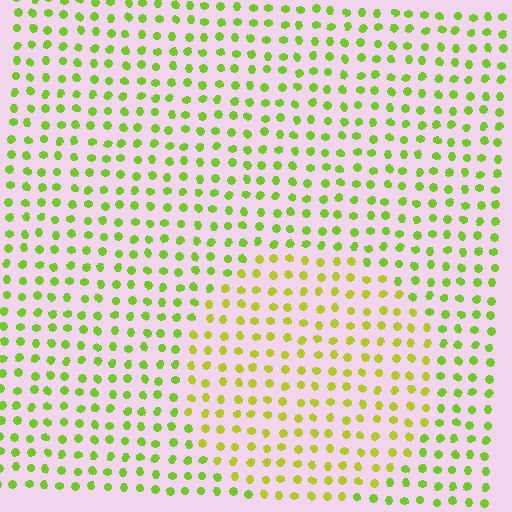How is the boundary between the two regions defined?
The boundary is defined purely by a slight shift in hue (about 25 degrees). Spacing, size, and orientation are identical on both sides.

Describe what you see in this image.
The image is filled with small lime elements in a uniform arrangement. A circle-shaped region is visible where the elements are tinted to a slightly different hue, forming a subtle color boundary.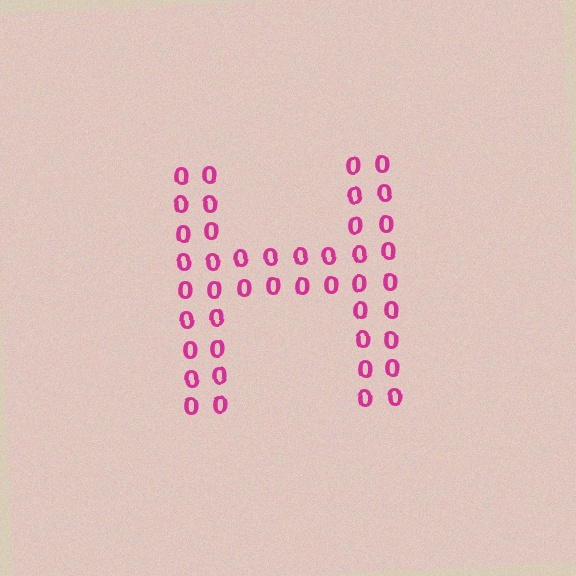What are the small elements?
The small elements are digit 0's.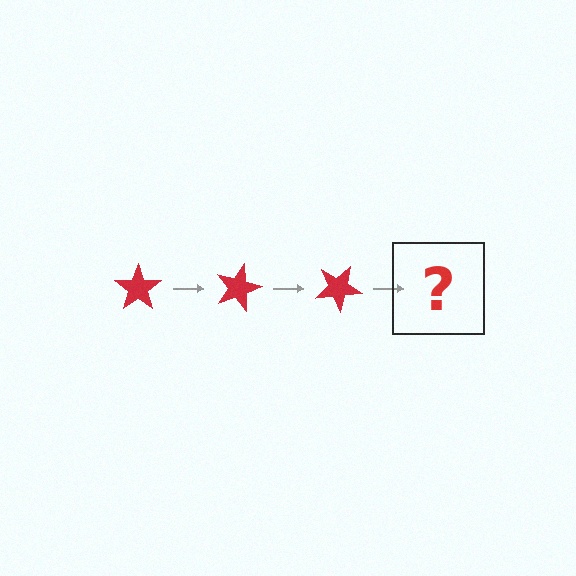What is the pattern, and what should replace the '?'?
The pattern is that the star rotates 15 degrees each step. The '?' should be a red star rotated 45 degrees.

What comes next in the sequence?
The next element should be a red star rotated 45 degrees.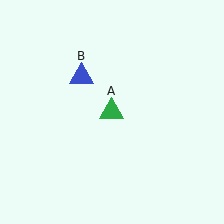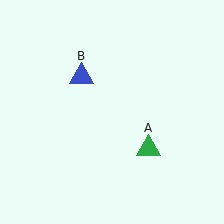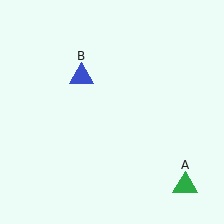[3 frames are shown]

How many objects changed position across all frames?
1 object changed position: green triangle (object A).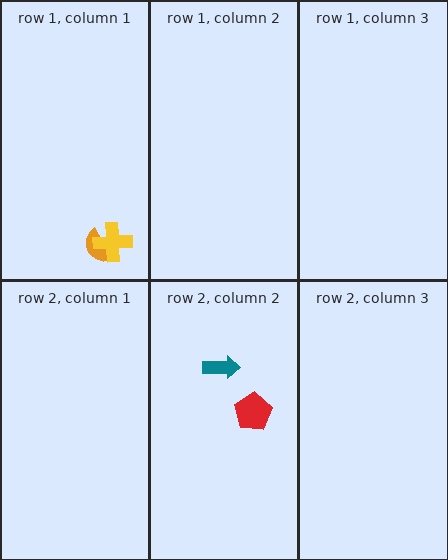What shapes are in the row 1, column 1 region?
The orange semicircle, the yellow cross.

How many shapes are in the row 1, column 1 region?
2.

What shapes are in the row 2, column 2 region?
The teal arrow, the red pentagon.